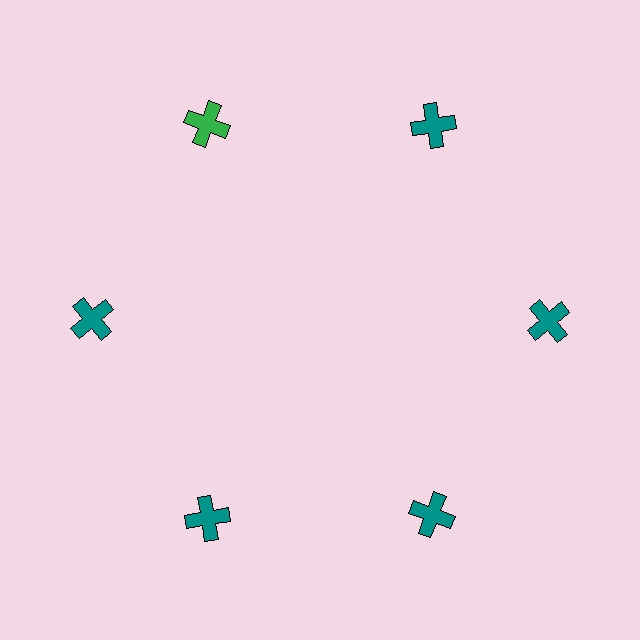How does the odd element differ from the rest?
It has a different color: green instead of teal.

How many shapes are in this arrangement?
There are 6 shapes arranged in a ring pattern.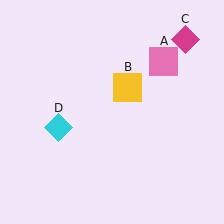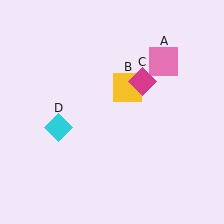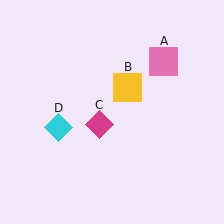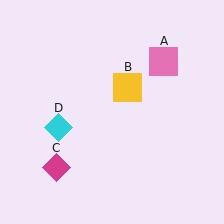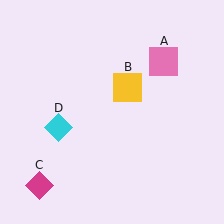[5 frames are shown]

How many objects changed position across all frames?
1 object changed position: magenta diamond (object C).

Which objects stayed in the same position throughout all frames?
Pink square (object A) and yellow square (object B) and cyan diamond (object D) remained stationary.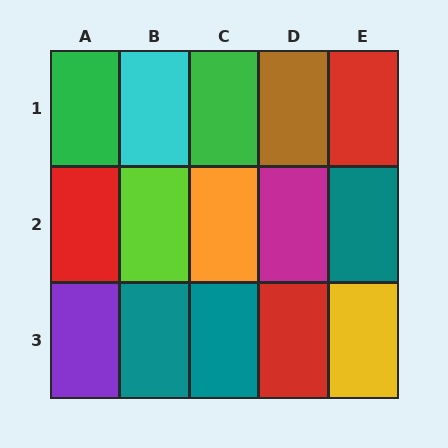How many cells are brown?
1 cell is brown.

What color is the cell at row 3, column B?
Teal.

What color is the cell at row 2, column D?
Magenta.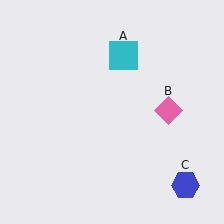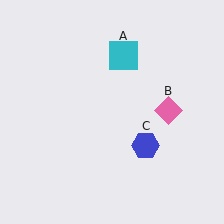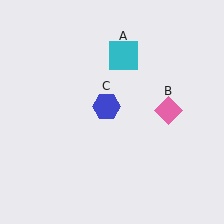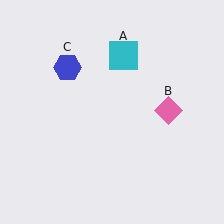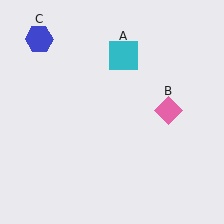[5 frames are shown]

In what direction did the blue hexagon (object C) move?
The blue hexagon (object C) moved up and to the left.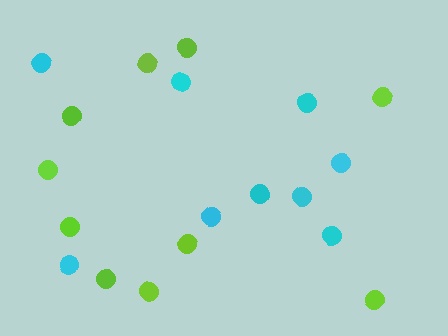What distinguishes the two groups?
There are 2 groups: one group of lime circles (10) and one group of cyan circles (9).